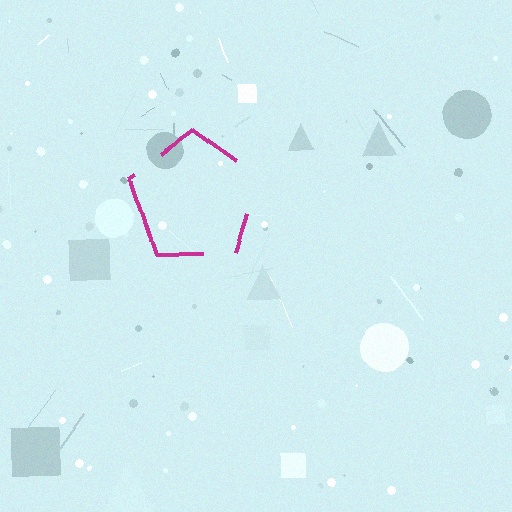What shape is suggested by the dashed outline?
The dashed outline suggests a pentagon.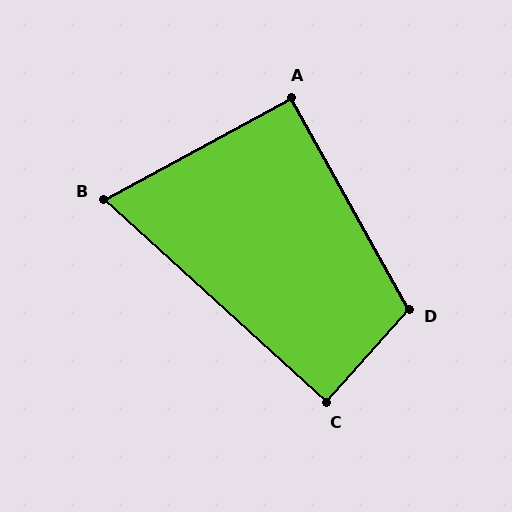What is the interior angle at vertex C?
Approximately 90 degrees (approximately right).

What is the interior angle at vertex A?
Approximately 90 degrees (approximately right).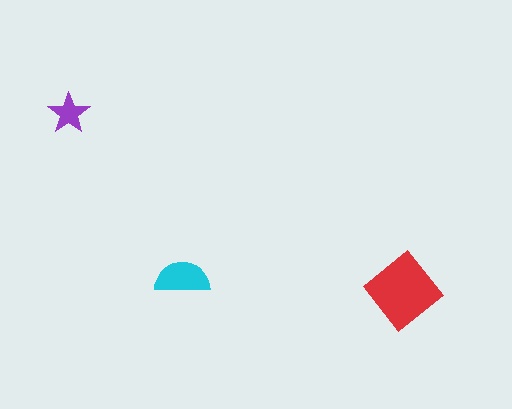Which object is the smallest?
The purple star.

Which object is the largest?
The red diamond.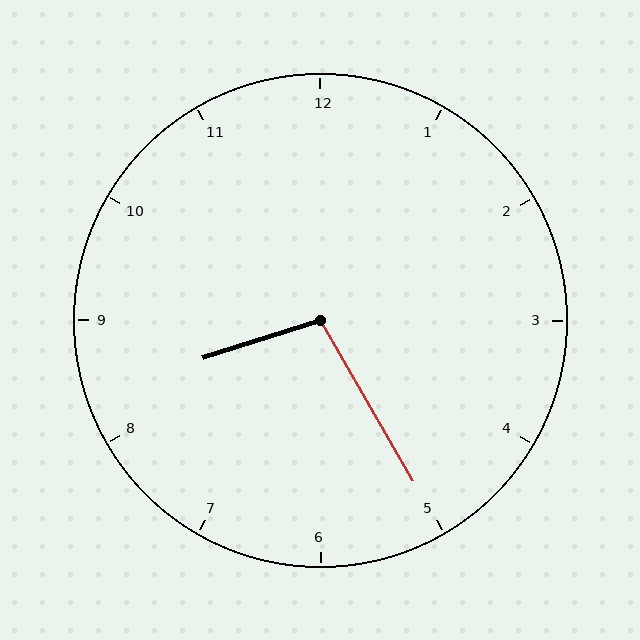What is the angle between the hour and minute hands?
Approximately 102 degrees.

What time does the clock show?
8:25.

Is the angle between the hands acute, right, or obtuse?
It is obtuse.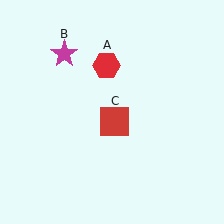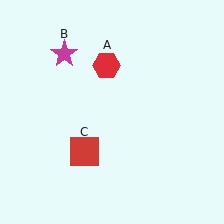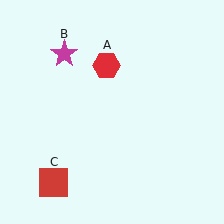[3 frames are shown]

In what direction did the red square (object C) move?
The red square (object C) moved down and to the left.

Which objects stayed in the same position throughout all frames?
Red hexagon (object A) and magenta star (object B) remained stationary.